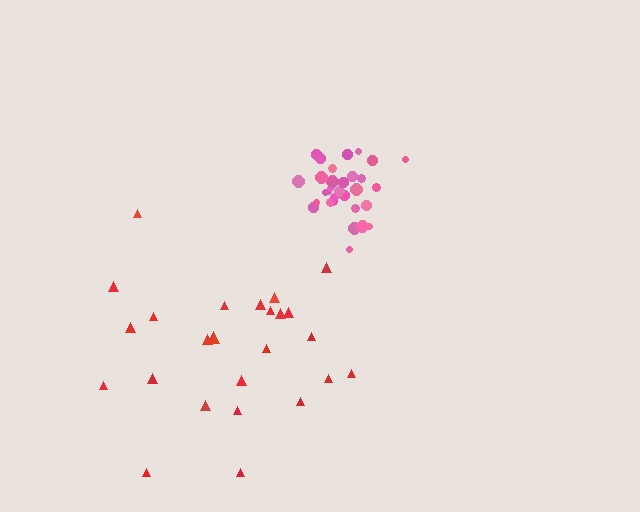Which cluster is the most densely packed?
Pink.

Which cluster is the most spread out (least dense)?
Red.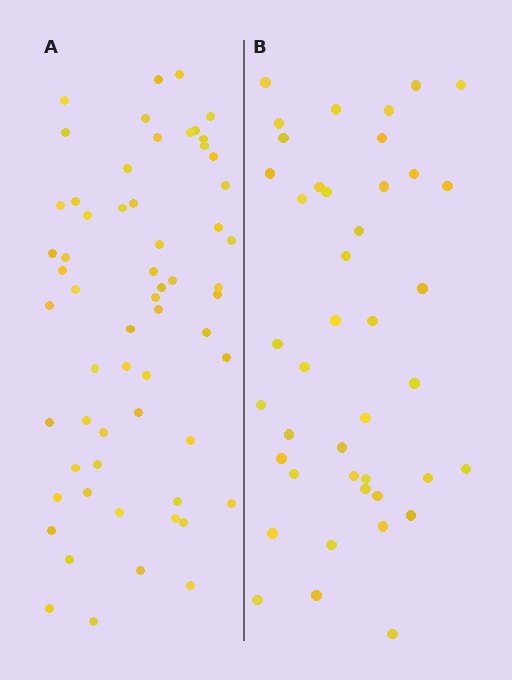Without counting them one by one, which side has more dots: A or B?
Region A (the left region) has more dots.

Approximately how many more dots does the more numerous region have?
Region A has approximately 20 more dots than region B.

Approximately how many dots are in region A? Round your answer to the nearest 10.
About 60 dots.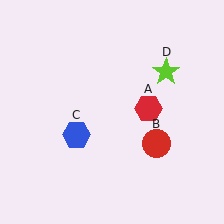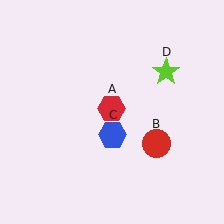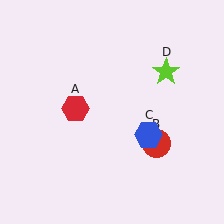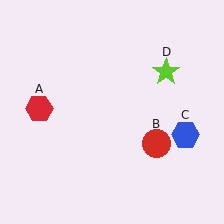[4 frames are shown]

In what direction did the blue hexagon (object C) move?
The blue hexagon (object C) moved right.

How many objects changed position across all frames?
2 objects changed position: red hexagon (object A), blue hexagon (object C).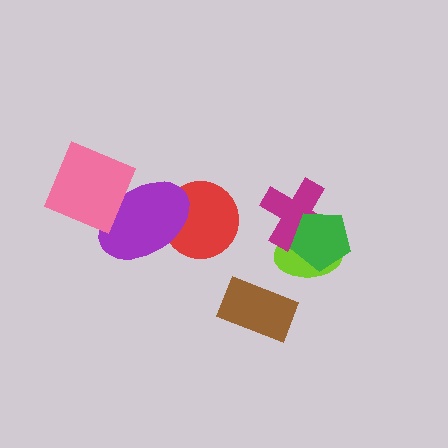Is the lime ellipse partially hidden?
Yes, it is partially covered by another shape.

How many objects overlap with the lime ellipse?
2 objects overlap with the lime ellipse.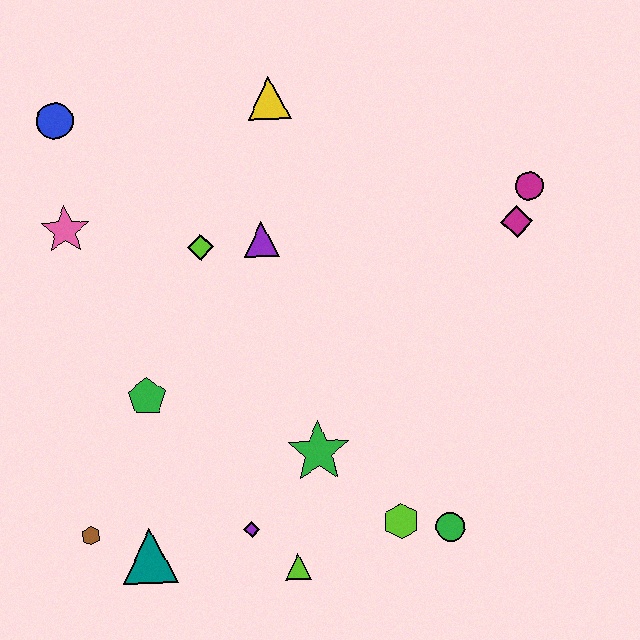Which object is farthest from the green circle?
The blue circle is farthest from the green circle.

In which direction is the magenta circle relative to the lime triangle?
The magenta circle is above the lime triangle.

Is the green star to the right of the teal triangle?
Yes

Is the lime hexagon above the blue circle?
No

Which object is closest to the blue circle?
The pink star is closest to the blue circle.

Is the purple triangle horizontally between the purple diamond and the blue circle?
No